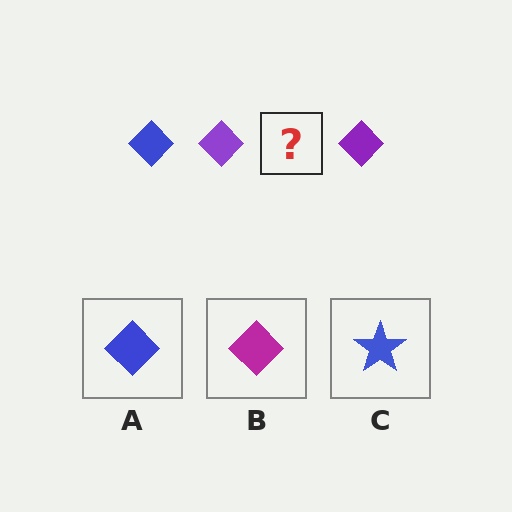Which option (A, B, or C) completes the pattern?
A.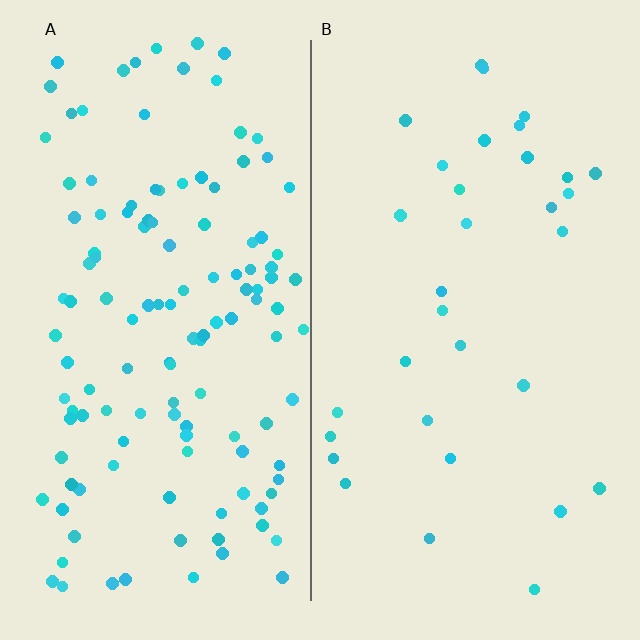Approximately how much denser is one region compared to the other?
Approximately 3.9× — region A over region B.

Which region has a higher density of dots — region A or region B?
A (the left).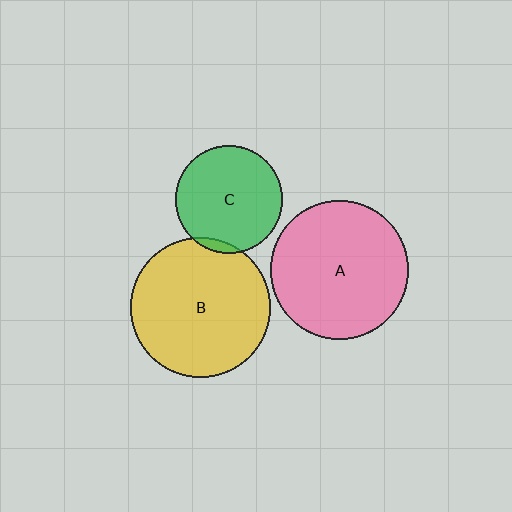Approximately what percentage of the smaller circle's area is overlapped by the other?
Approximately 5%.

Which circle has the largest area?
Circle B (yellow).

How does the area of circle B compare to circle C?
Approximately 1.7 times.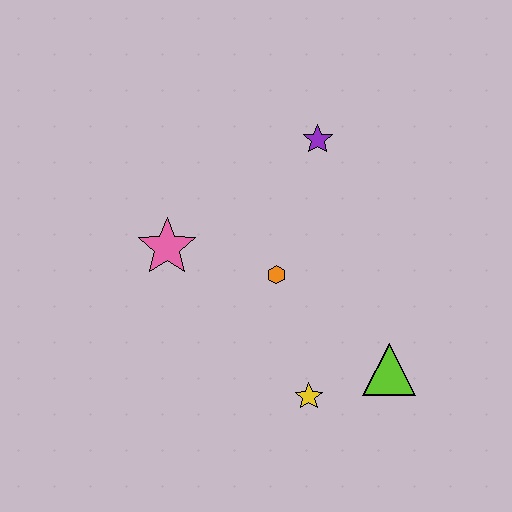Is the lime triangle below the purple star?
Yes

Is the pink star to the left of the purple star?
Yes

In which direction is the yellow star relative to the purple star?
The yellow star is below the purple star.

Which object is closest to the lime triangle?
The yellow star is closest to the lime triangle.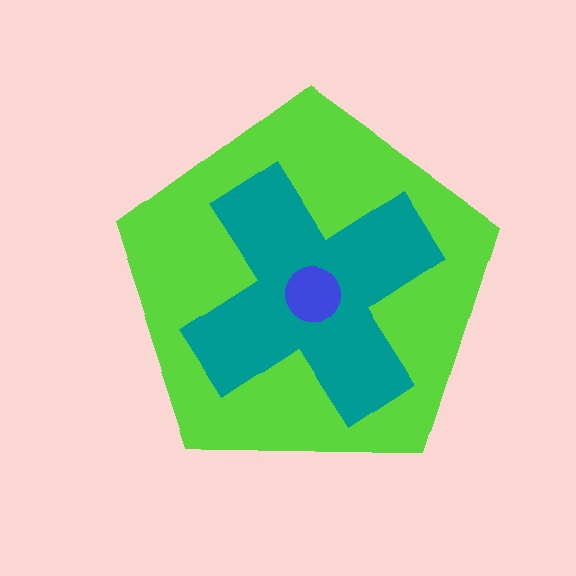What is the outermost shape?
The lime pentagon.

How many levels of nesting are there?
3.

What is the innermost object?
The blue circle.